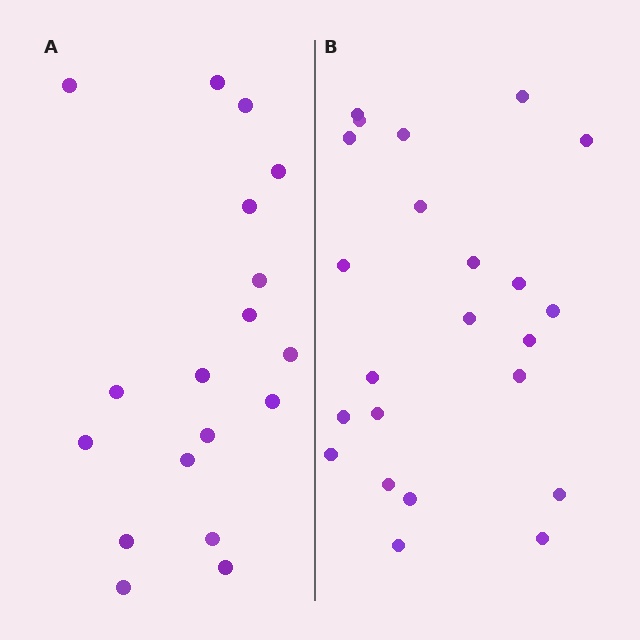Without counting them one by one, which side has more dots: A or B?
Region B (the right region) has more dots.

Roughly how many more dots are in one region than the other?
Region B has about 5 more dots than region A.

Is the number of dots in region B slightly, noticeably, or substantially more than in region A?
Region B has noticeably more, but not dramatically so. The ratio is roughly 1.3 to 1.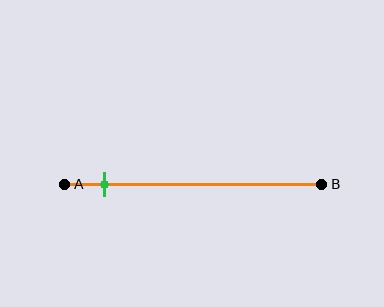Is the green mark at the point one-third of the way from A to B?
No, the mark is at about 15% from A, not at the 33% one-third point.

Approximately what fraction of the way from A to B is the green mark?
The green mark is approximately 15% of the way from A to B.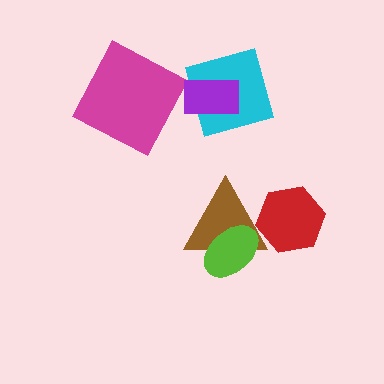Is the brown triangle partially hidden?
Yes, it is partially covered by another shape.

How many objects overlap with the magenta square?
0 objects overlap with the magenta square.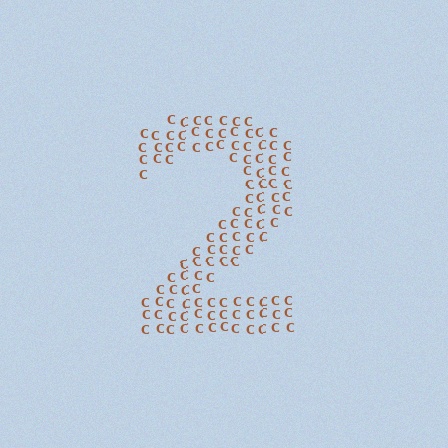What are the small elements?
The small elements are letter C's.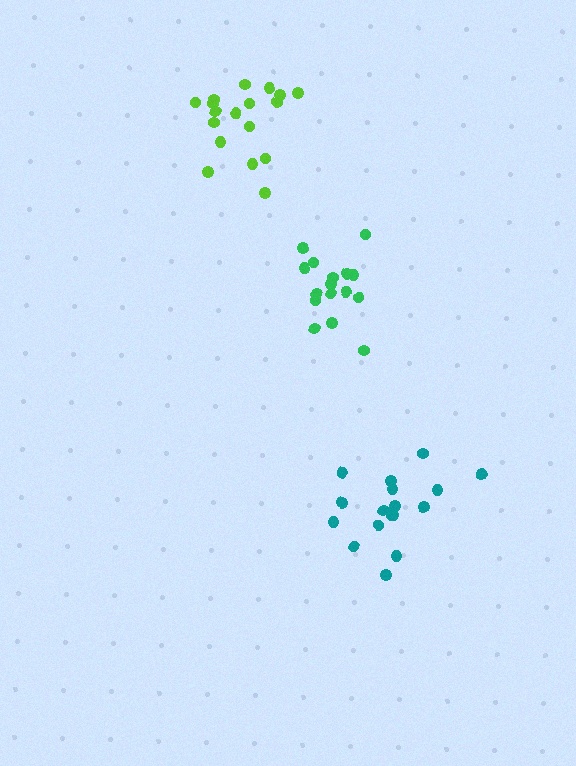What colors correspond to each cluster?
The clusters are colored: teal, green, lime.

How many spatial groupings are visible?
There are 3 spatial groupings.